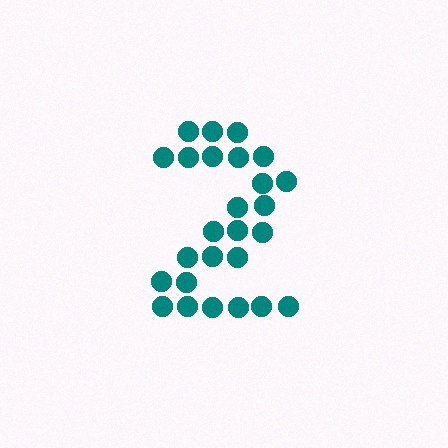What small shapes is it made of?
It is made of small circles.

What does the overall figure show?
The overall figure shows the digit 2.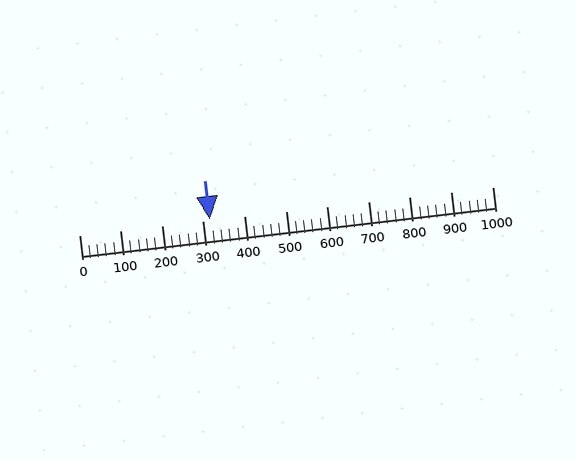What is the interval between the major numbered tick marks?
The major tick marks are spaced 100 units apart.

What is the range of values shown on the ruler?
The ruler shows values from 0 to 1000.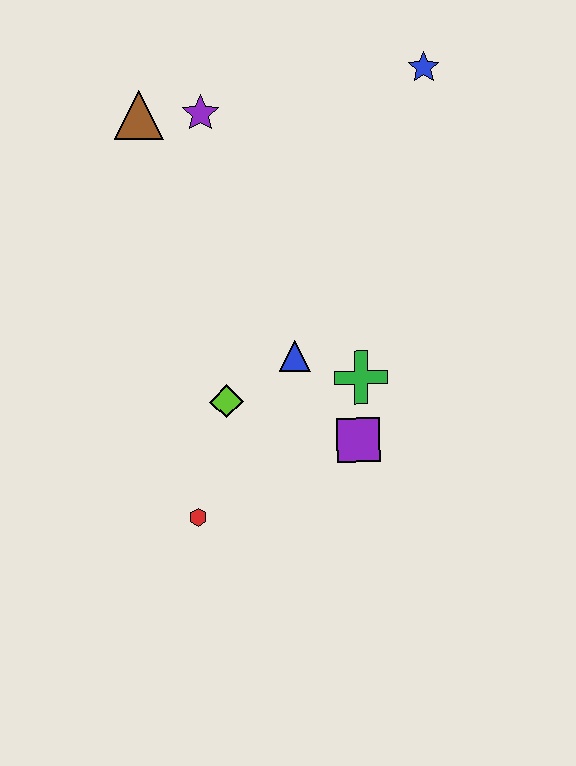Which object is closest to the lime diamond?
The blue triangle is closest to the lime diamond.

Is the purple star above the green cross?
Yes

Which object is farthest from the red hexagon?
The blue star is farthest from the red hexagon.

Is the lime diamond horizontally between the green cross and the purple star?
Yes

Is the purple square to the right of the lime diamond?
Yes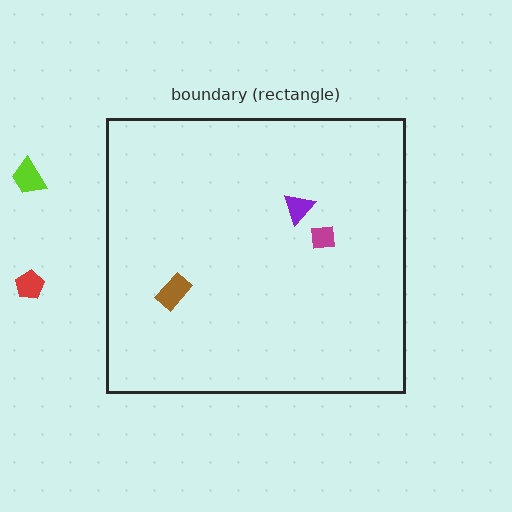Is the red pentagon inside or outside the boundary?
Outside.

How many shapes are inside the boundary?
3 inside, 2 outside.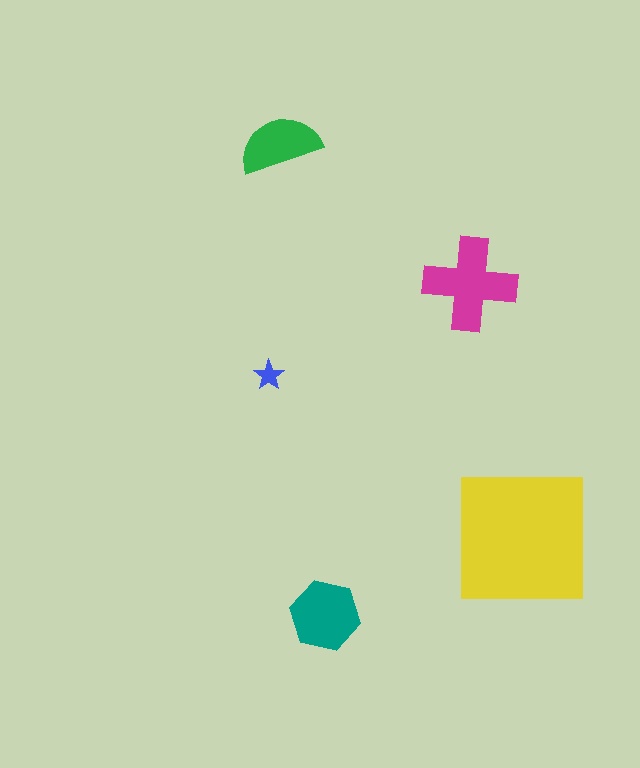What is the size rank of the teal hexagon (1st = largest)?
3rd.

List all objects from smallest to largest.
The blue star, the green semicircle, the teal hexagon, the magenta cross, the yellow square.